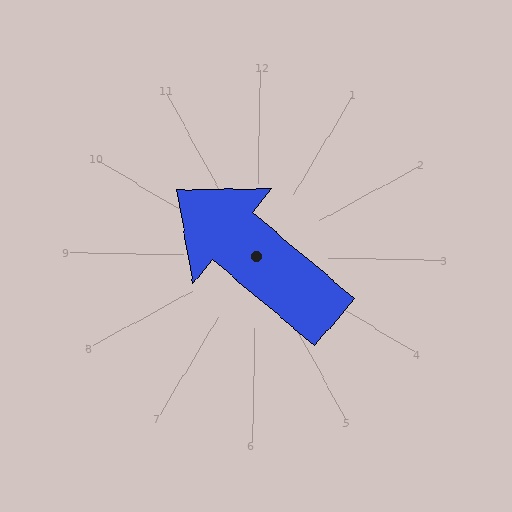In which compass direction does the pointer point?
Northwest.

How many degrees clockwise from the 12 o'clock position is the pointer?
Approximately 309 degrees.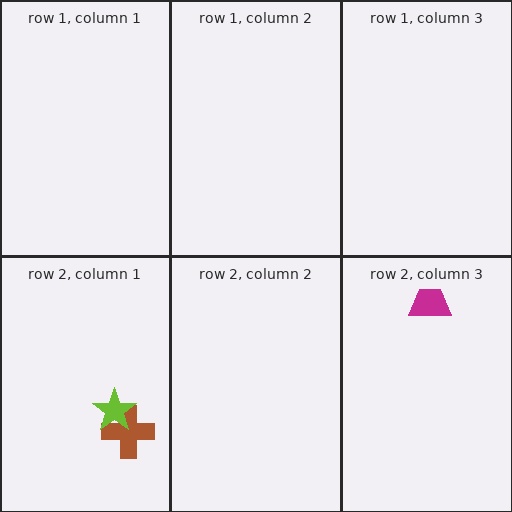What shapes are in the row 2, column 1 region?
The brown cross, the lime star.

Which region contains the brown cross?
The row 2, column 1 region.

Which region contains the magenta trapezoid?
The row 2, column 3 region.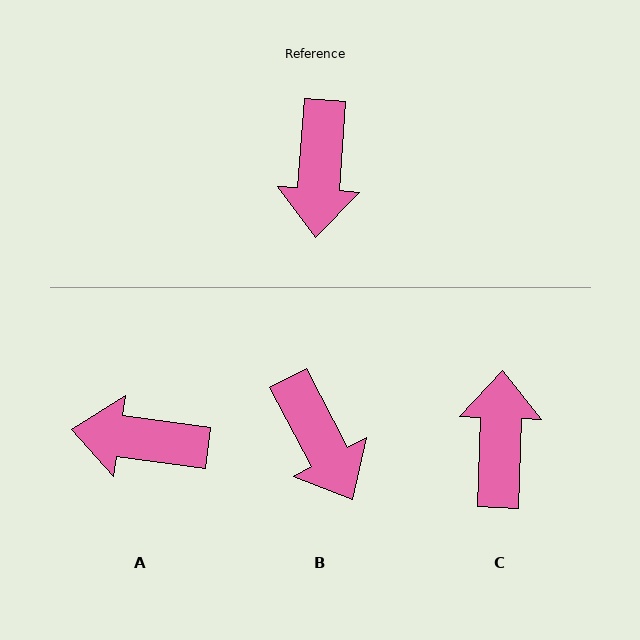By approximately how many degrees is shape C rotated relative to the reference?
Approximately 178 degrees clockwise.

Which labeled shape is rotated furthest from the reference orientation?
C, about 178 degrees away.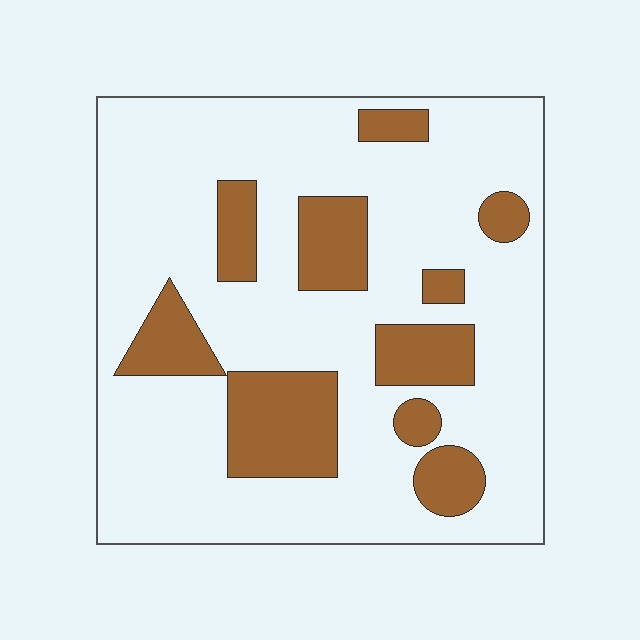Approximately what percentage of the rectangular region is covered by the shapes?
Approximately 25%.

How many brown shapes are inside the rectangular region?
10.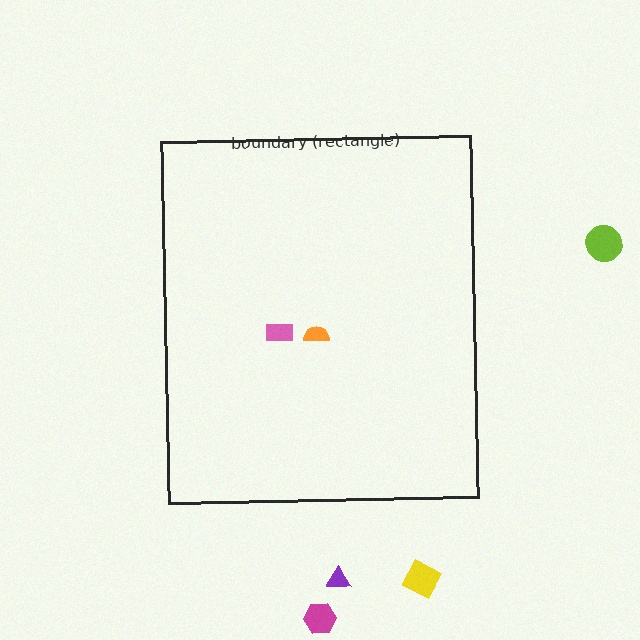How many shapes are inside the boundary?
2 inside, 4 outside.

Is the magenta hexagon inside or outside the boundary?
Outside.